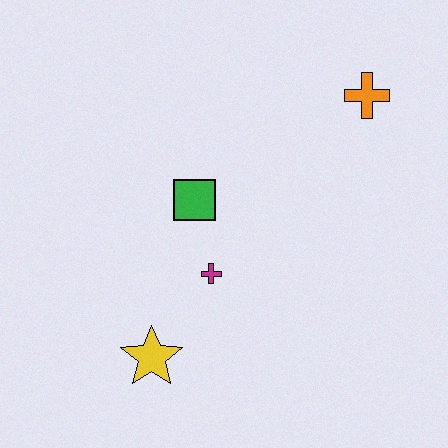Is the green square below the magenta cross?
No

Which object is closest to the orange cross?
The green square is closest to the orange cross.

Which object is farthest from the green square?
The orange cross is farthest from the green square.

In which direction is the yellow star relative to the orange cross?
The yellow star is below the orange cross.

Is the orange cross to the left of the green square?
No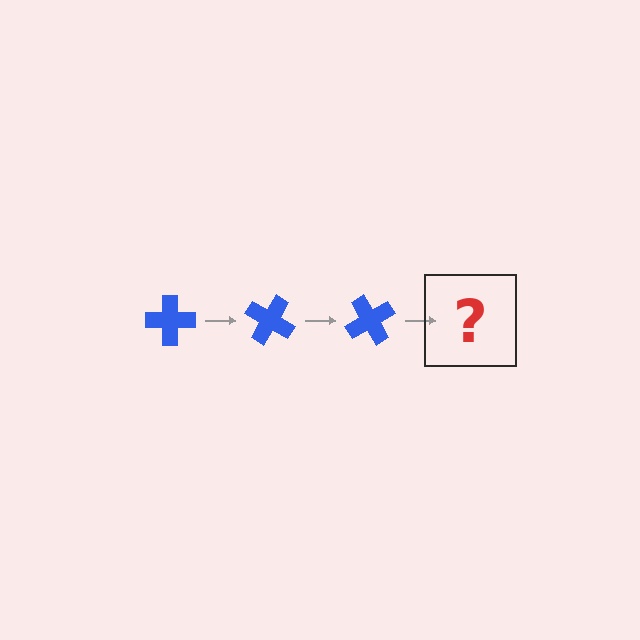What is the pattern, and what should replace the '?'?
The pattern is that the cross rotates 30 degrees each step. The '?' should be a blue cross rotated 90 degrees.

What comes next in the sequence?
The next element should be a blue cross rotated 90 degrees.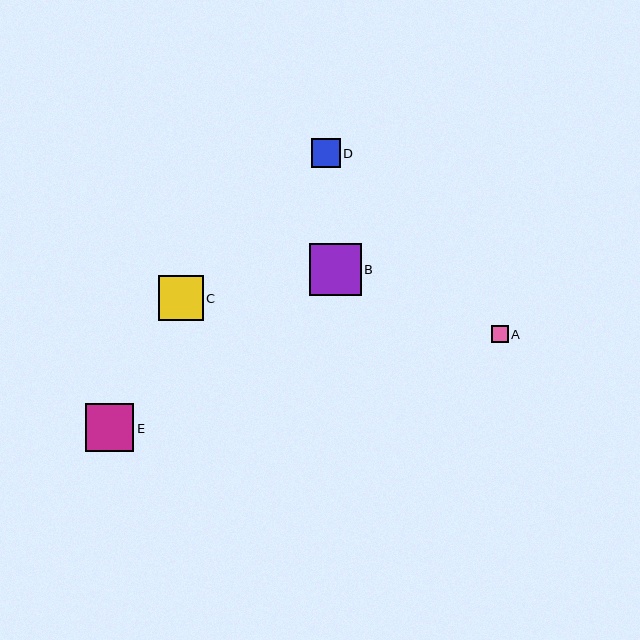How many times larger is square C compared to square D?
Square C is approximately 1.5 times the size of square D.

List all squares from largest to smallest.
From largest to smallest: B, E, C, D, A.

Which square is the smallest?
Square A is the smallest with a size of approximately 17 pixels.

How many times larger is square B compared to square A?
Square B is approximately 3.1 times the size of square A.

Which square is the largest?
Square B is the largest with a size of approximately 52 pixels.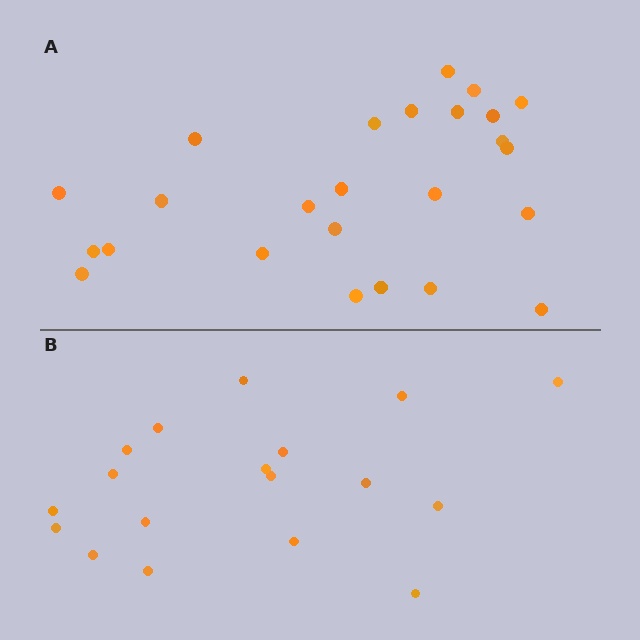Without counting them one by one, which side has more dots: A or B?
Region A (the top region) has more dots.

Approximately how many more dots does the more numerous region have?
Region A has roughly 8 or so more dots than region B.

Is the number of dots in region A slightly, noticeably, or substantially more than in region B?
Region A has noticeably more, but not dramatically so. The ratio is roughly 1.4 to 1.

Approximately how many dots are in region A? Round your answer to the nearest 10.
About 20 dots. (The exact count is 25, which rounds to 20.)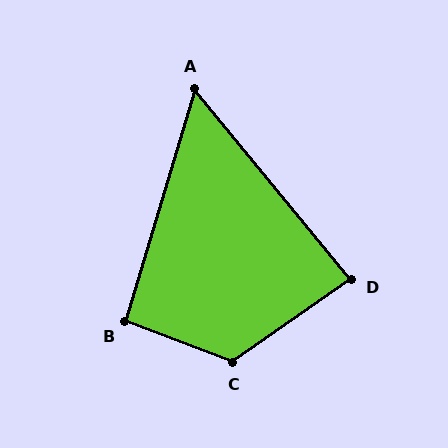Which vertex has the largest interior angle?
C, at approximately 124 degrees.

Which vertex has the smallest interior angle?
A, at approximately 56 degrees.